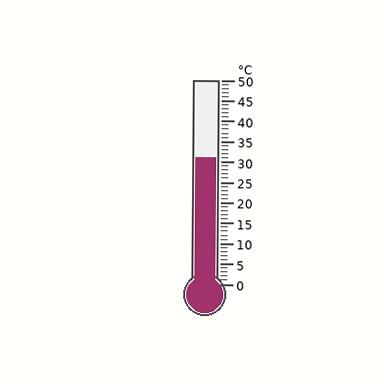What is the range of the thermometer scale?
The thermometer scale ranges from 0°C to 50°C.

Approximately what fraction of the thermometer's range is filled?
The thermometer is filled to approximately 60% of its range.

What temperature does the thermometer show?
The thermometer shows approximately 31°C.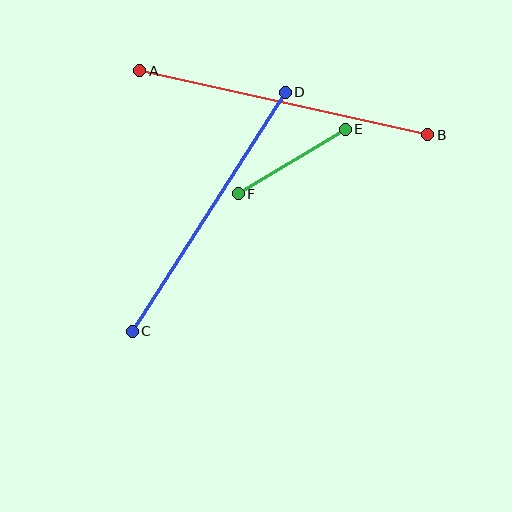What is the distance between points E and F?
The distance is approximately 125 pixels.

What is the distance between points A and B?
The distance is approximately 295 pixels.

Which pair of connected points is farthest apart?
Points A and B are farthest apart.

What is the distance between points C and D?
The distance is approximately 284 pixels.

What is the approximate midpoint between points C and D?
The midpoint is at approximately (209, 212) pixels.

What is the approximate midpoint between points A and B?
The midpoint is at approximately (284, 103) pixels.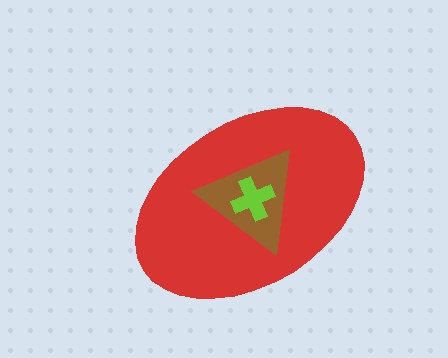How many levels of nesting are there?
3.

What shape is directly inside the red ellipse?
The brown triangle.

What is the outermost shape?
The red ellipse.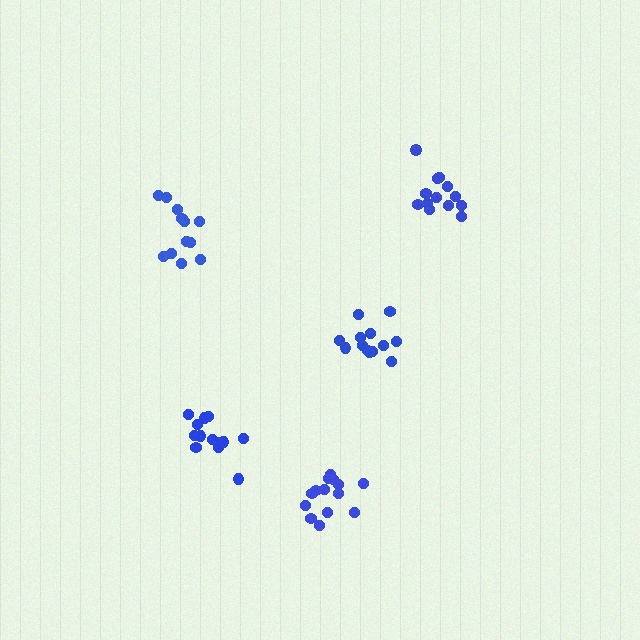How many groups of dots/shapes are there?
There are 5 groups.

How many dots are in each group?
Group 1: 14 dots, Group 2: 13 dots, Group 3: 13 dots, Group 4: 13 dots, Group 5: 12 dots (65 total).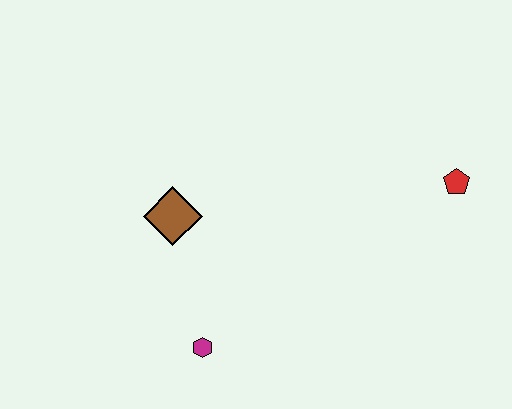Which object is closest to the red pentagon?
The brown diamond is closest to the red pentagon.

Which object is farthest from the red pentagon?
The magenta hexagon is farthest from the red pentagon.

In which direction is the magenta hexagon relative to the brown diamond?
The magenta hexagon is below the brown diamond.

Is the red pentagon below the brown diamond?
No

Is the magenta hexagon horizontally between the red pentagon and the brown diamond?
Yes